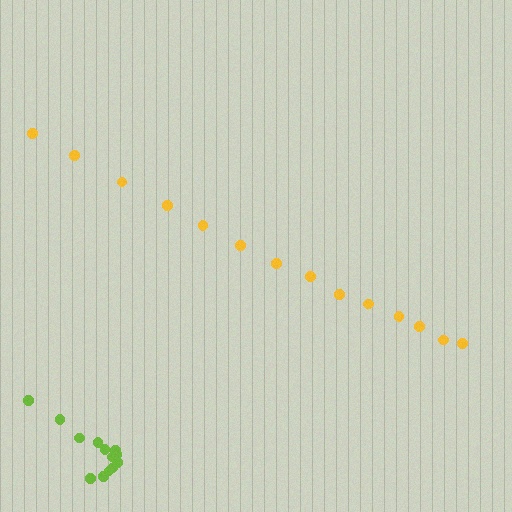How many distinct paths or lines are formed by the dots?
There are 2 distinct paths.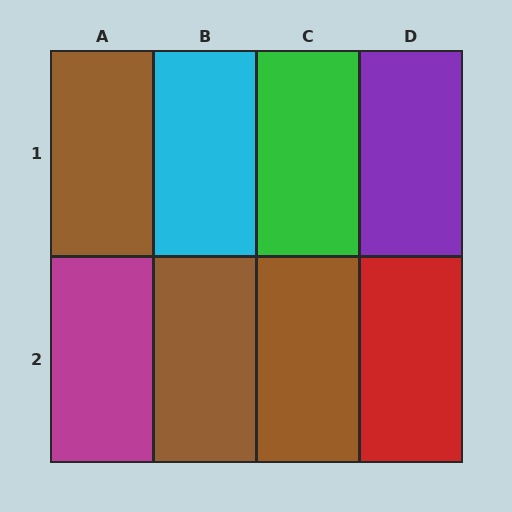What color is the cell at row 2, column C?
Brown.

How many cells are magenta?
1 cell is magenta.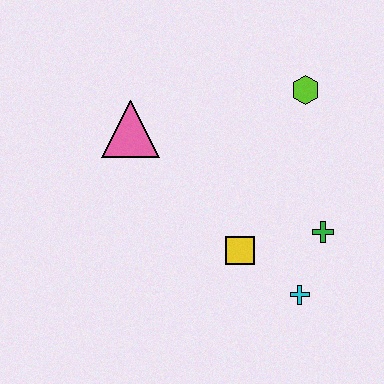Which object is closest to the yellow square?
The cyan cross is closest to the yellow square.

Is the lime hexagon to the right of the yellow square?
Yes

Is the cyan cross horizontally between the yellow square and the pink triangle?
No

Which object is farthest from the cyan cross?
The pink triangle is farthest from the cyan cross.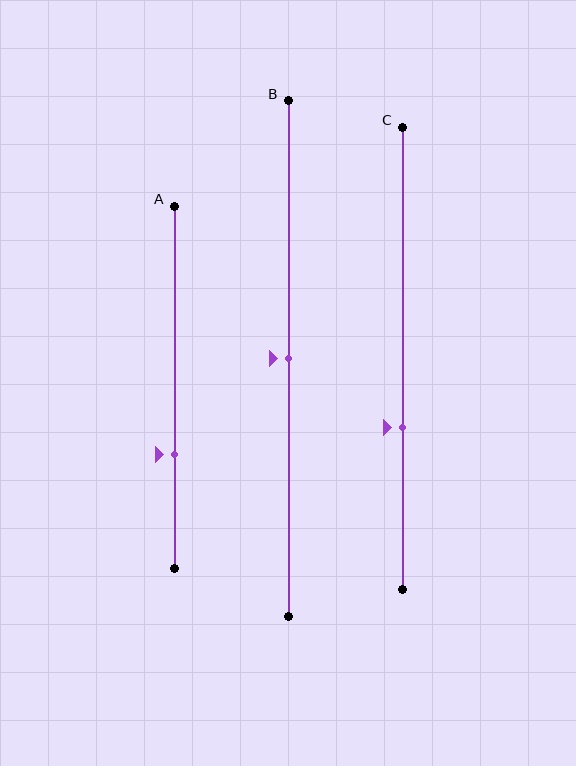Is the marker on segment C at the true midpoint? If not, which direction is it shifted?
No, the marker on segment C is shifted downward by about 15% of the segment length.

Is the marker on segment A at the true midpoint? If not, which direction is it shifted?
No, the marker on segment A is shifted downward by about 19% of the segment length.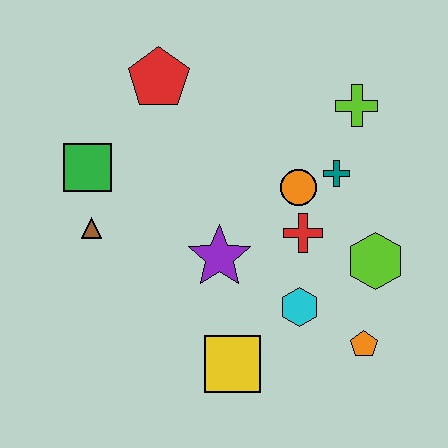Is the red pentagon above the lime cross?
Yes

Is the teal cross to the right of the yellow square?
Yes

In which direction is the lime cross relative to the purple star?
The lime cross is above the purple star.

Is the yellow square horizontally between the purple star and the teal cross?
Yes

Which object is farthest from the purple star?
The lime cross is farthest from the purple star.